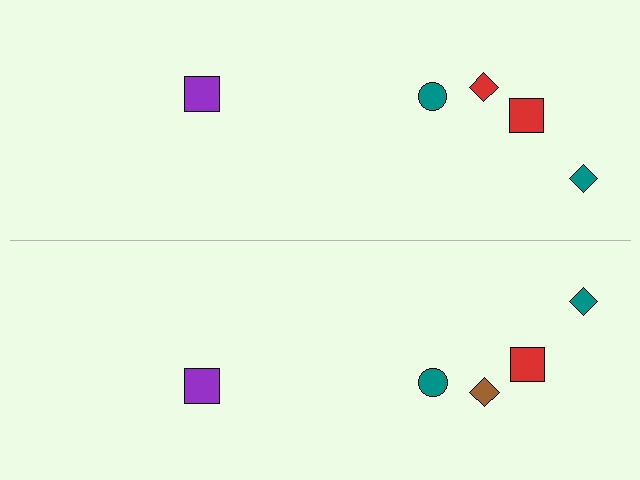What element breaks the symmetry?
The brown diamond on the bottom side breaks the symmetry — its mirror counterpart is red.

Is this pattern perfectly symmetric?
No, the pattern is not perfectly symmetric. The brown diamond on the bottom side breaks the symmetry — its mirror counterpart is red.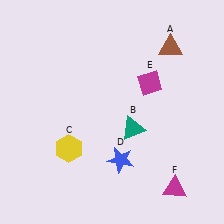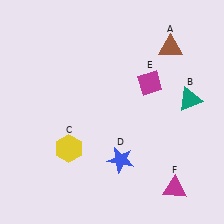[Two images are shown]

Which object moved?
The teal triangle (B) moved right.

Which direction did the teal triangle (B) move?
The teal triangle (B) moved right.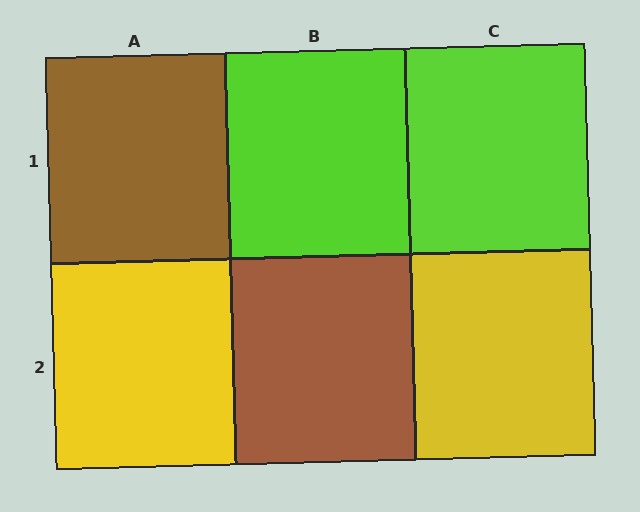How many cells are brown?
2 cells are brown.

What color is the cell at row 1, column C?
Lime.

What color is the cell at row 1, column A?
Brown.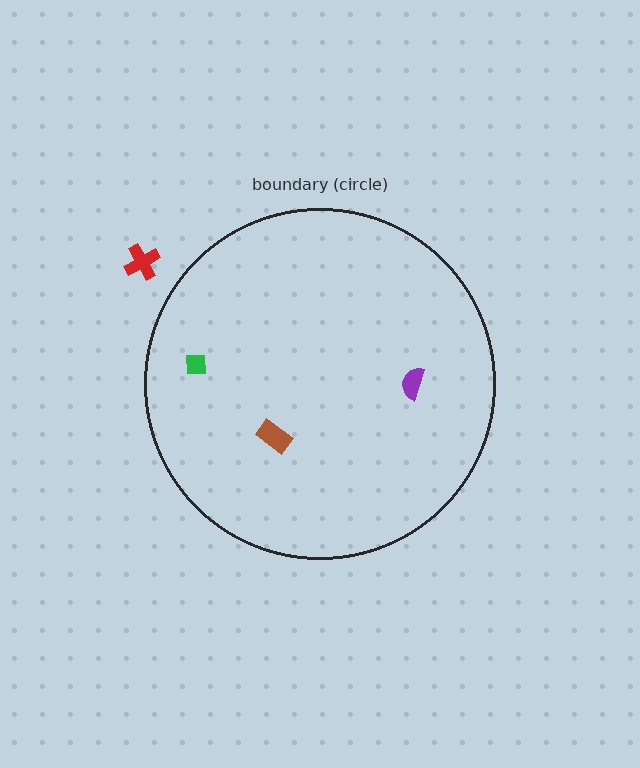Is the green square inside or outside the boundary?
Inside.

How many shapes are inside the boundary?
3 inside, 1 outside.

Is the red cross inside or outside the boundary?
Outside.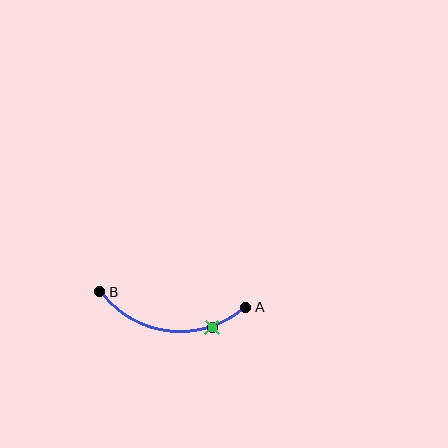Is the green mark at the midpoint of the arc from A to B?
No. The green mark lies on the arc but is closer to endpoint A. The arc midpoint would be at the point on the curve equidistant along the arc from both A and B.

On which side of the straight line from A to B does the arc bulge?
The arc bulges below the straight line connecting A and B.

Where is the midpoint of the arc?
The arc midpoint is the point on the curve farthest from the straight line joining A and B. It sits below that line.